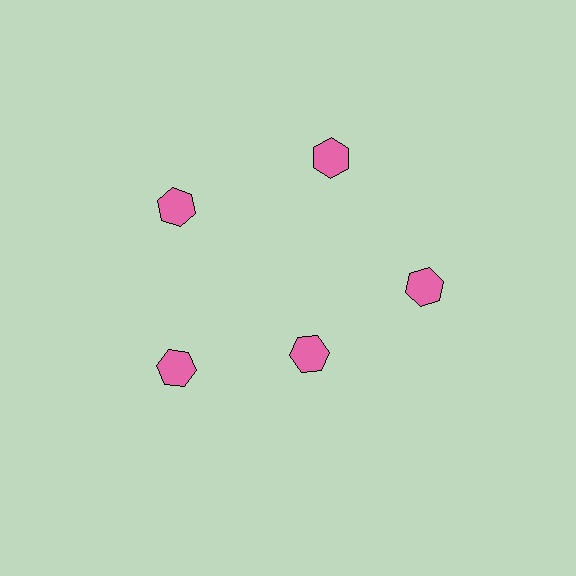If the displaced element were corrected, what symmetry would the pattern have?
It would have 5-fold rotational symmetry — the pattern would map onto itself every 72 degrees.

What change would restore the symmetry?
The symmetry would be restored by moving it outward, back onto the ring so that all 5 hexagons sit at equal angles and equal distance from the center.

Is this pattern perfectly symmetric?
No. The 5 pink hexagons are arranged in a ring, but one element near the 5 o'clock position is pulled inward toward the center, breaking the 5-fold rotational symmetry.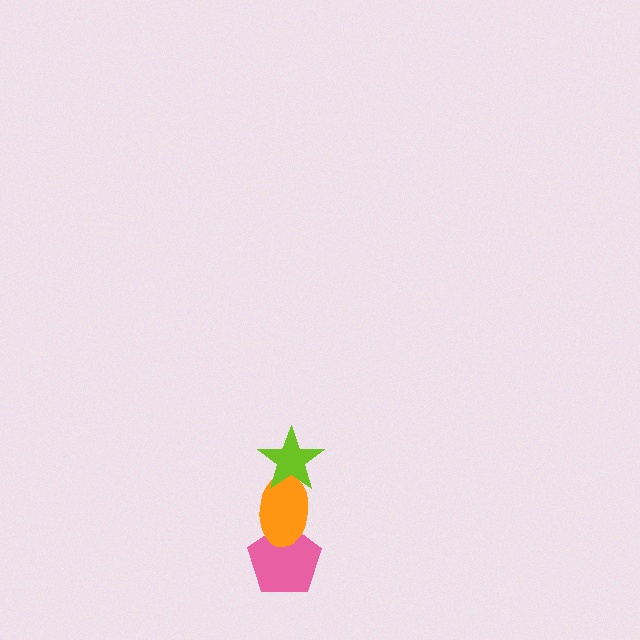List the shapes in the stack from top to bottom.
From top to bottom: the lime star, the orange ellipse, the pink pentagon.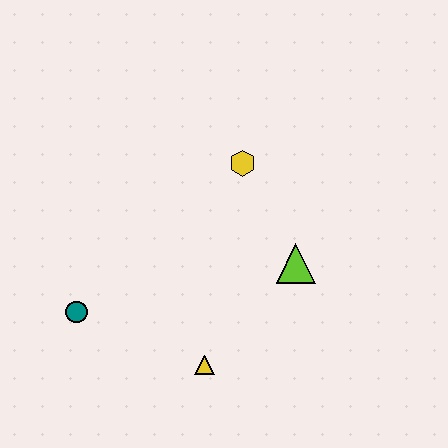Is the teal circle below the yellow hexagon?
Yes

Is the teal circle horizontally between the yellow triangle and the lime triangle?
No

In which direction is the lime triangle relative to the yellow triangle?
The lime triangle is above the yellow triangle.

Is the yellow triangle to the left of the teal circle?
No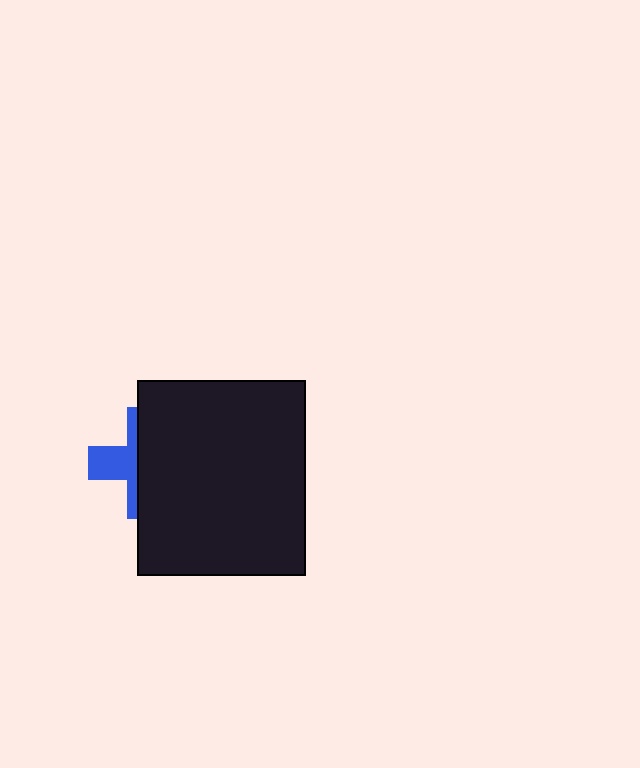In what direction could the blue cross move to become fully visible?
The blue cross could move left. That would shift it out from behind the black rectangle entirely.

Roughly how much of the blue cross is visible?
A small part of it is visible (roughly 38%).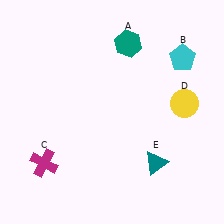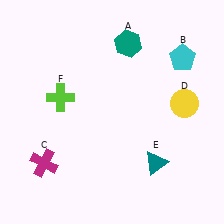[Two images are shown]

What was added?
A lime cross (F) was added in Image 2.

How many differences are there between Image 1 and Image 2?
There is 1 difference between the two images.